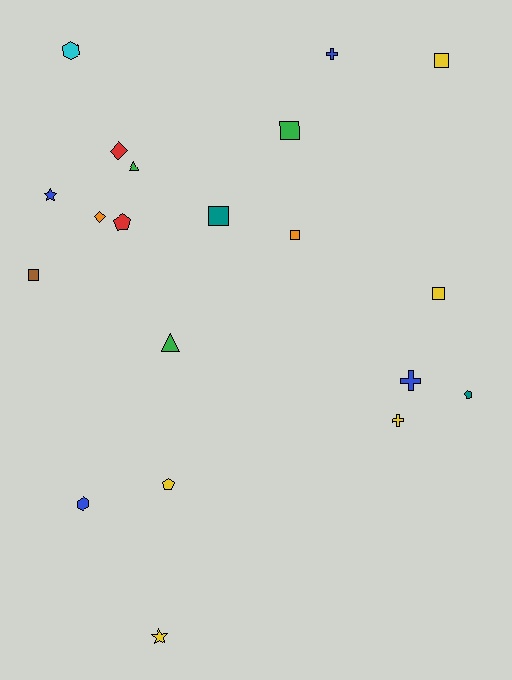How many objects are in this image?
There are 20 objects.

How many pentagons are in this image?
There are 3 pentagons.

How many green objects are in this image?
There are 3 green objects.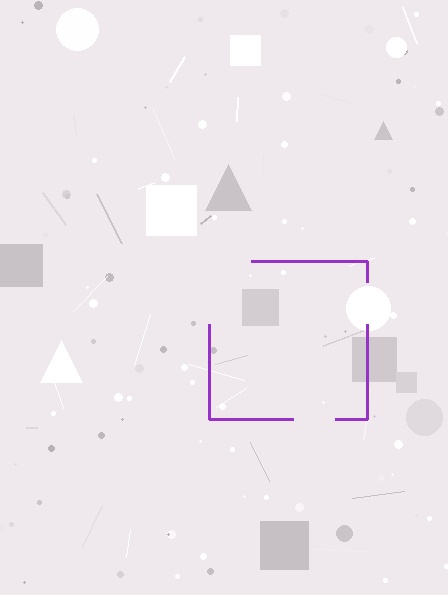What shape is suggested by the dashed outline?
The dashed outline suggests a square.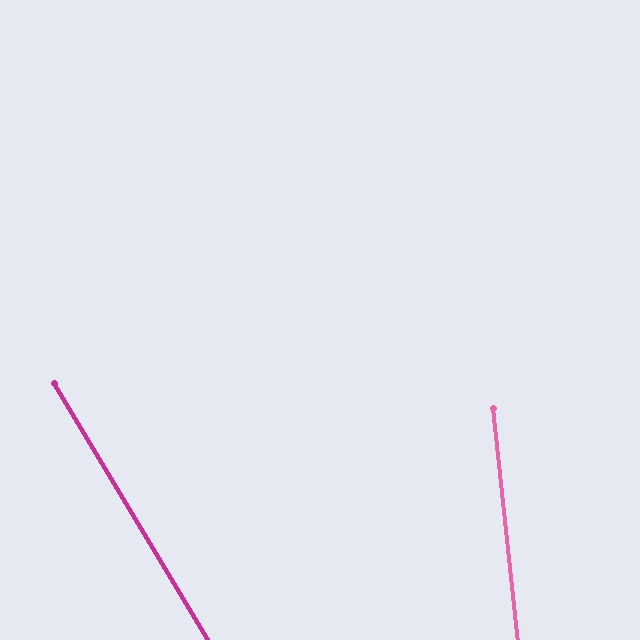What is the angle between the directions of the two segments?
Approximately 25 degrees.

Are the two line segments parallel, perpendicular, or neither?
Neither parallel nor perpendicular — they differ by about 25°.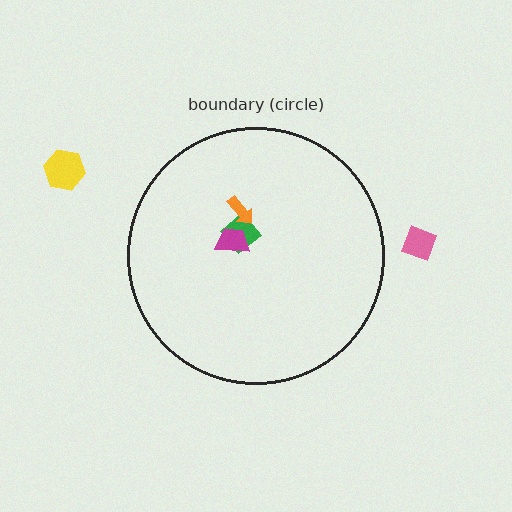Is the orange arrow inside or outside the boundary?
Inside.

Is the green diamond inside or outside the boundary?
Inside.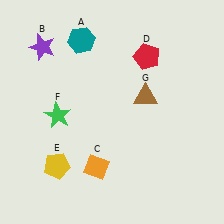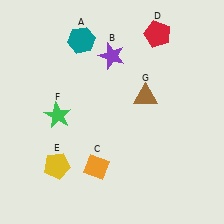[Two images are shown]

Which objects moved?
The objects that moved are: the purple star (B), the red pentagon (D).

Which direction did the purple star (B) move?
The purple star (B) moved right.